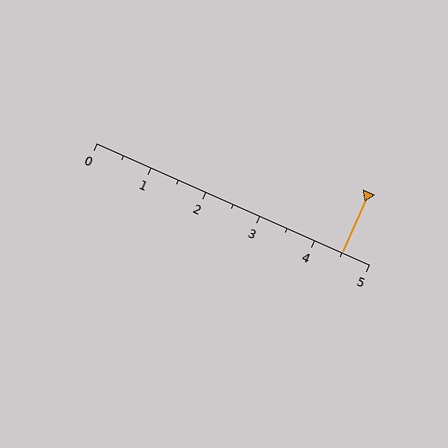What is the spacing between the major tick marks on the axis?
The major ticks are spaced 1 apart.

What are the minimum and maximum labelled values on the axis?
The axis runs from 0 to 5.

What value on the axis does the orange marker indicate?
The marker indicates approximately 4.5.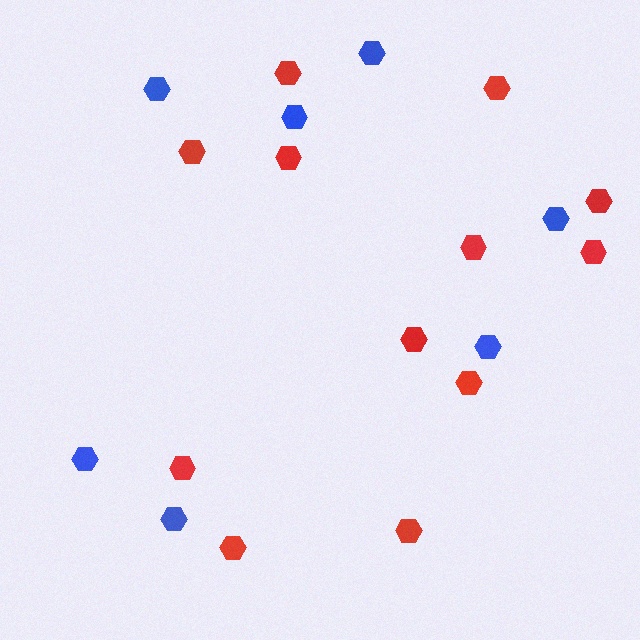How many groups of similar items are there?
There are 2 groups: one group of blue hexagons (7) and one group of red hexagons (12).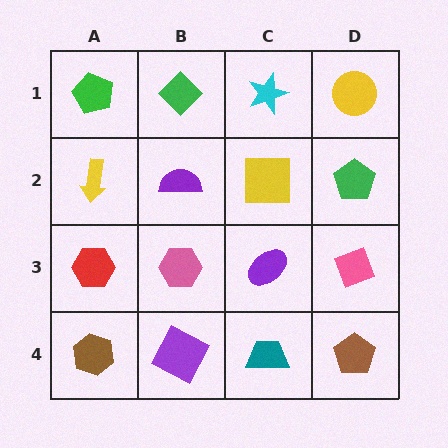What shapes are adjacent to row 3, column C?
A yellow square (row 2, column C), a teal trapezoid (row 4, column C), a pink hexagon (row 3, column B), a pink diamond (row 3, column D).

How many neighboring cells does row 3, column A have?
3.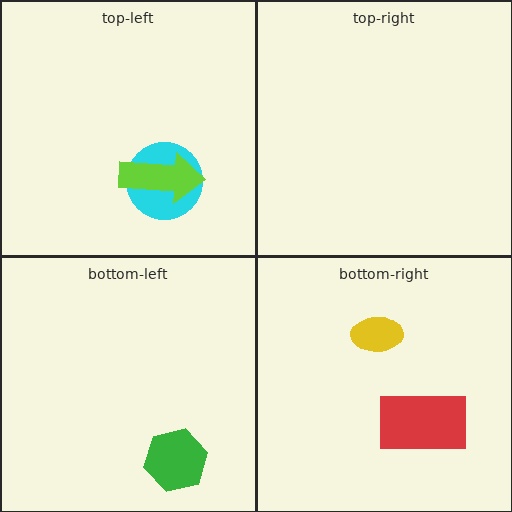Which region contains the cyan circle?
The top-left region.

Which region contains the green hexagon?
The bottom-left region.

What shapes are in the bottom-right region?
The yellow ellipse, the red rectangle.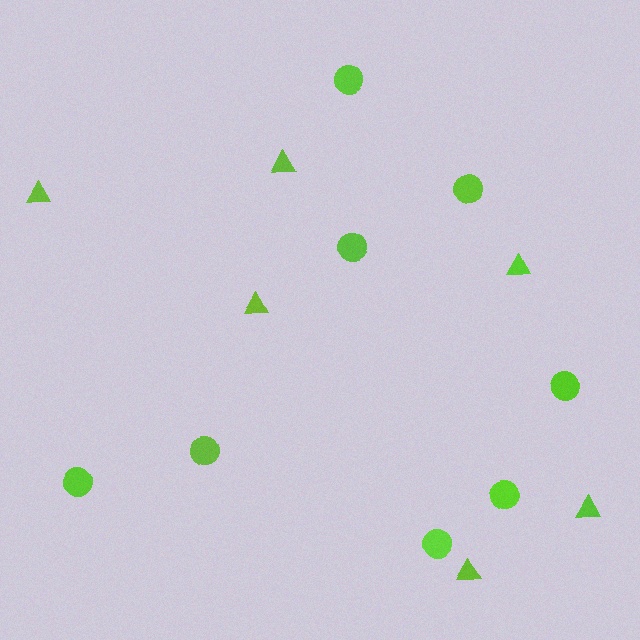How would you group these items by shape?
There are 2 groups: one group of circles (8) and one group of triangles (6).